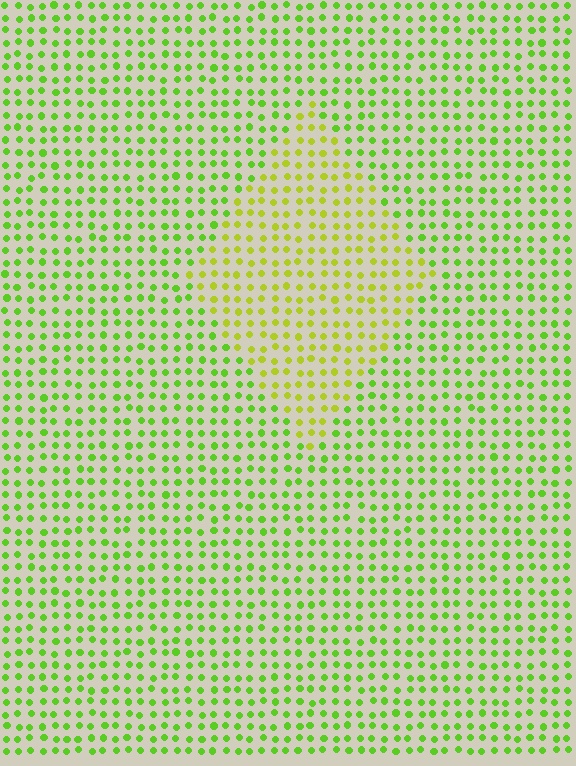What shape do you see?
I see a diamond.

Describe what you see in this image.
The image is filled with small lime elements in a uniform arrangement. A diamond-shaped region is visible where the elements are tinted to a slightly different hue, forming a subtle color boundary.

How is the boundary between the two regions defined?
The boundary is defined purely by a slight shift in hue (about 30 degrees). Spacing, size, and orientation are identical on both sides.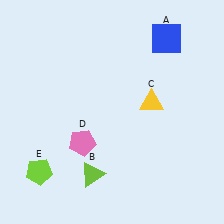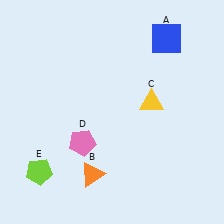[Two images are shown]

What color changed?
The triangle (B) changed from lime in Image 1 to orange in Image 2.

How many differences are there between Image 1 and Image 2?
There is 1 difference between the two images.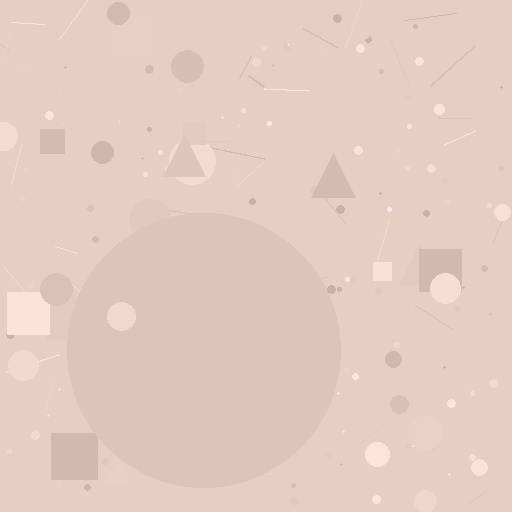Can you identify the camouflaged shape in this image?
The camouflaged shape is a circle.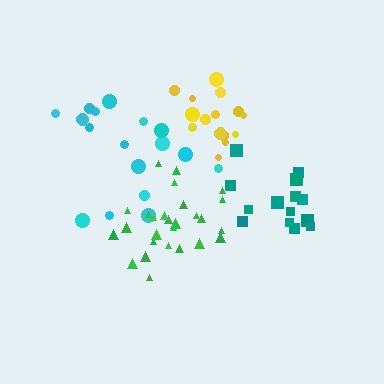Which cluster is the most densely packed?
Green.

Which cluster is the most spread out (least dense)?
Cyan.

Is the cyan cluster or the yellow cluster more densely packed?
Yellow.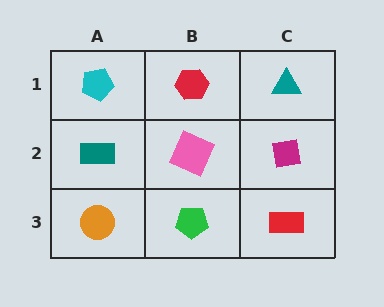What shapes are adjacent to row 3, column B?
A pink square (row 2, column B), an orange circle (row 3, column A), a red rectangle (row 3, column C).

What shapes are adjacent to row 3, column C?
A magenta square (row 2, column C), a green pentagon (row 3, column B).